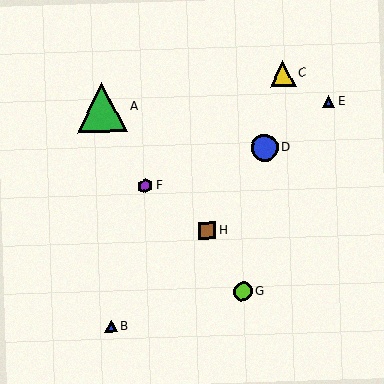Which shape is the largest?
The green triangle (labeled A) is the largest.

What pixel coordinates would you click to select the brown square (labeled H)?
Click at (208, 230) to select the brown square H.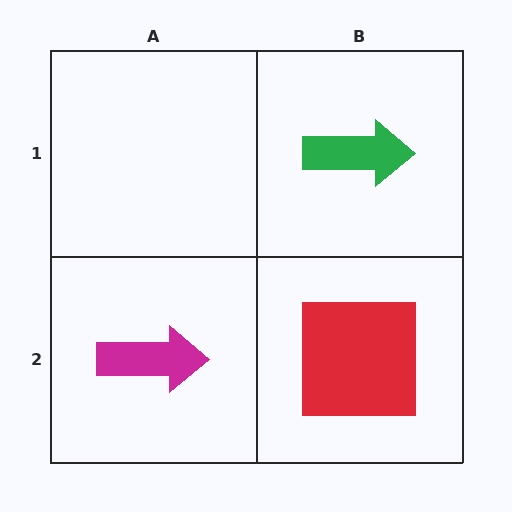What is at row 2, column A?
A magenta arrow.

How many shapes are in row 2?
2 shapes.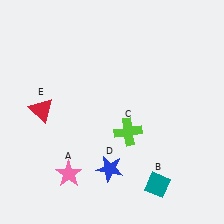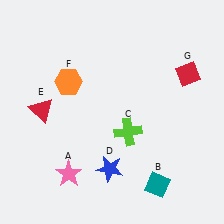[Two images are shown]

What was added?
An orange hexagon (F), a red diamond (G) were added in Image 2.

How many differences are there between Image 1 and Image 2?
There are 2 differences between the two images.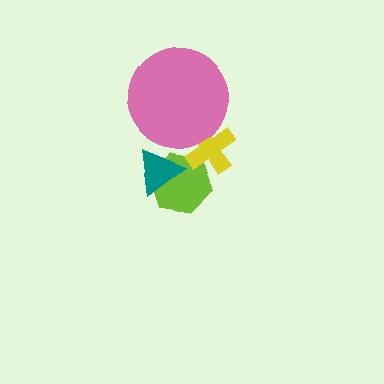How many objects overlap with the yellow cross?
2 objects overlap with the yellow cross.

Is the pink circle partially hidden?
No, no other shape covers it.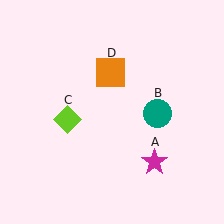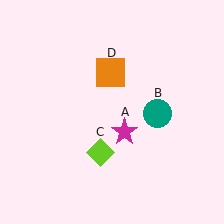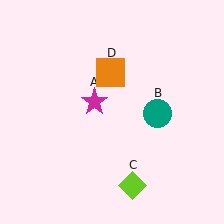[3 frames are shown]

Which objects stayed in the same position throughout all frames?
Teal circle (object B) and orange square (object D) remained stationary.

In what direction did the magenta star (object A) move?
The magenta star (object A) moved up and to the left.